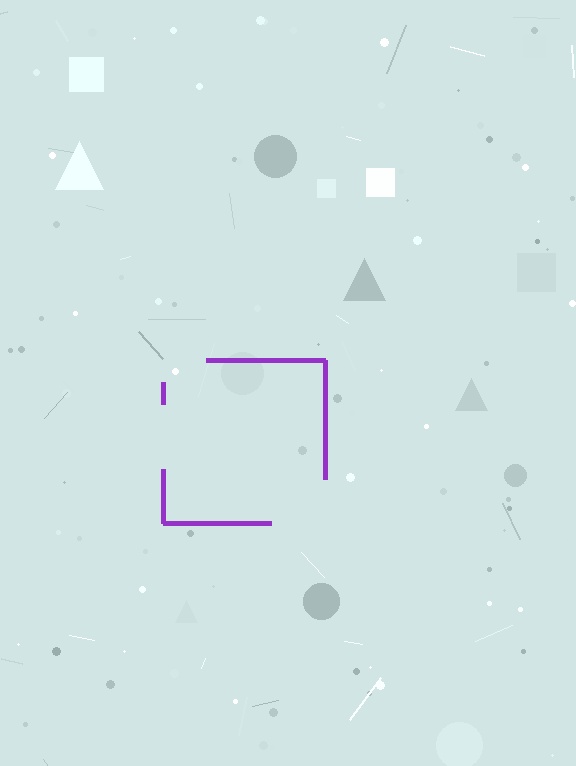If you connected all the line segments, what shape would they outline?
They would outline a square.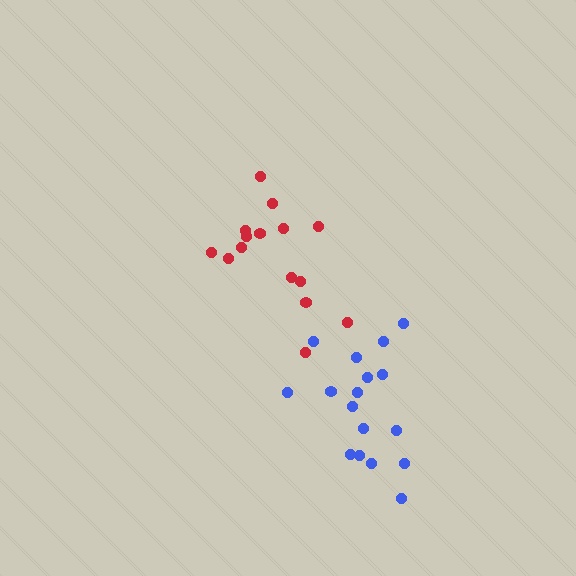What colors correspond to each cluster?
The clusters are colored: red, blue.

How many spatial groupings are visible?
There are 2 spatial groupings.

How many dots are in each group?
Group 1: 15 dots, Group 2: 17 dots (32 total).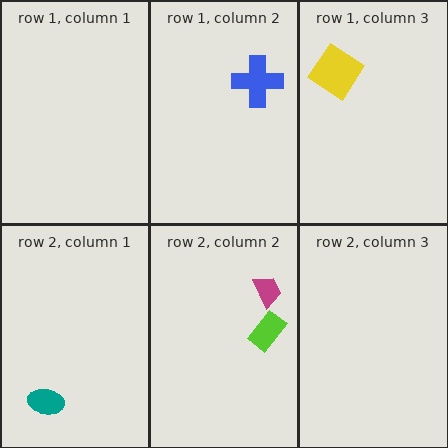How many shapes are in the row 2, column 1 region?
1.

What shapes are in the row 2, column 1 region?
The teal ellipse.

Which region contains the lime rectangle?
The row 2, column 2 region.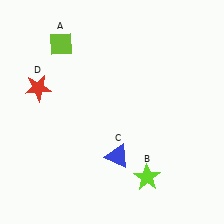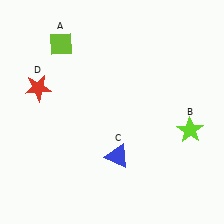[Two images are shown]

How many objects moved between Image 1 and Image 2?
1 object moved between the two images.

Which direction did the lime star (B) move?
The lime star (B) moved up.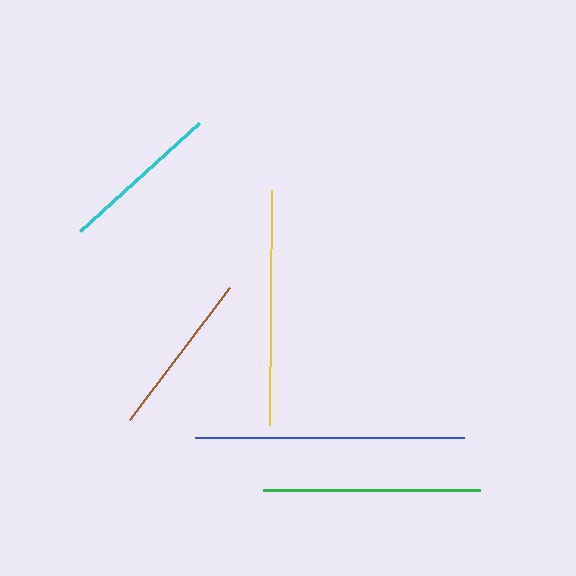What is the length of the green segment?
The green segment is approximately 217 pixels long.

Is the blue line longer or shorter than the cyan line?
The blue line is longer than the cyan line.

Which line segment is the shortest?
The cyan line is the shortest at approximately 161 pixels.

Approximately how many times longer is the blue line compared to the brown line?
The blue line is approximately 1.6 times the length of the brown line.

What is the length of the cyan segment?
The cyan segment is approximately 161 pixels long.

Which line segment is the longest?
The blue line is the longest at approximately 269 pixels.